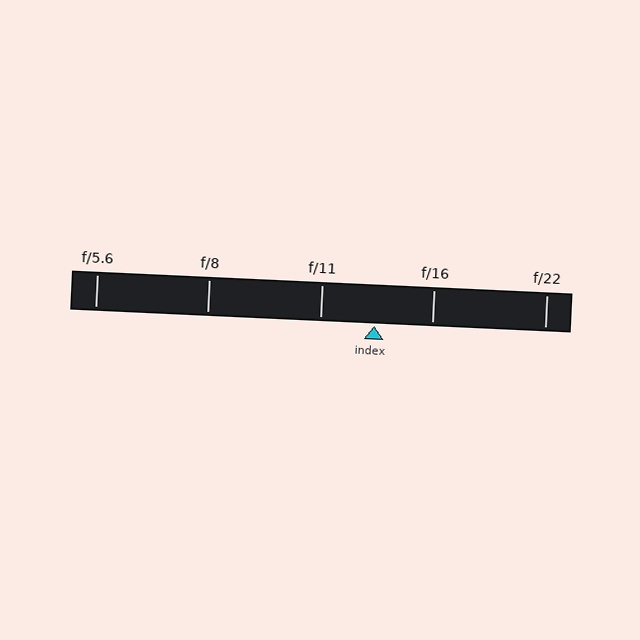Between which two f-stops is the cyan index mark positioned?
The index mark is between f/11 and f/16.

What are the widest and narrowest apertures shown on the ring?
The widest aperture shown is f/5.6 and the narrowest is f/22.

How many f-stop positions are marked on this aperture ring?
There are 5 f-stop positions marked.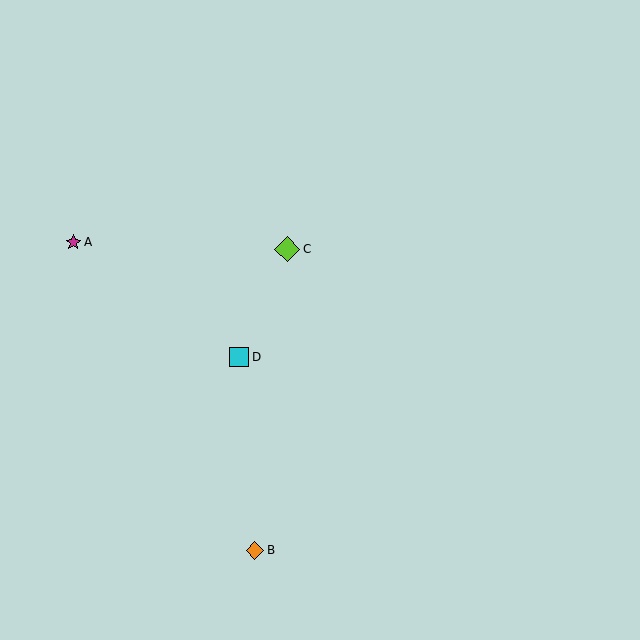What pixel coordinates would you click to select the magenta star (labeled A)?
Click at (73, 242) to select the magenta star A.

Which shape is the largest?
The lime diamond (labeled C) is the largest.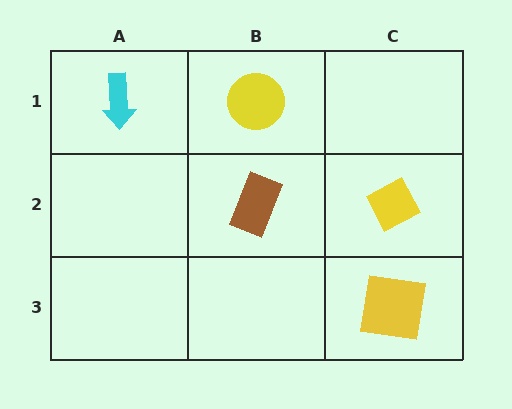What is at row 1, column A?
A cyan arrow.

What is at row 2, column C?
A yellow diamond.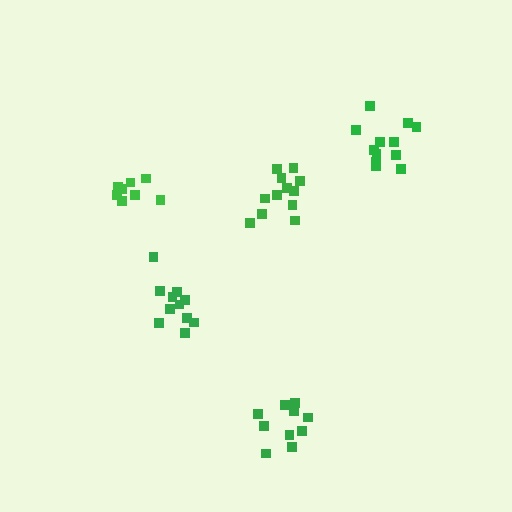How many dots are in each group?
Group 1: 10 dots, Group 2: 12 dots, Group 3: 11 dots, Group 4: 12 dots, Group 5: 8 dots (53 total).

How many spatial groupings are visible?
There are 5 spatial groupings.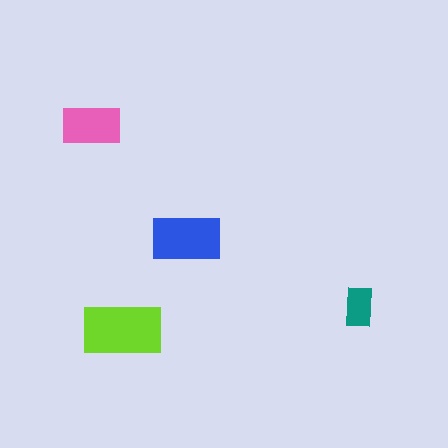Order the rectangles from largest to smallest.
the lime one, the blue one, the pink one, the teal one.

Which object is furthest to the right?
The teal rectangle is rightmost.